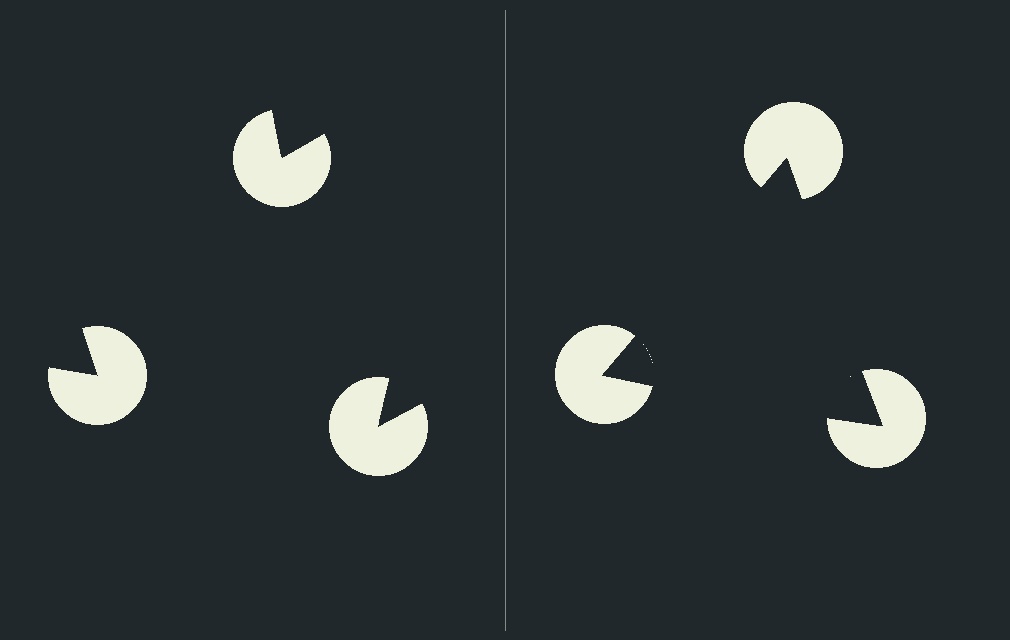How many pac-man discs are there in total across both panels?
6 — 3 on each side.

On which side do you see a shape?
An illusory triangle appears on the right side. On the left side the wedge cuts are rotated, so no coherent shape forms.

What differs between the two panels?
The pac-man discs are positioned identically on both sides; only the wedge orientations differ. On the right they align to a triangle; on the left they are misaligned.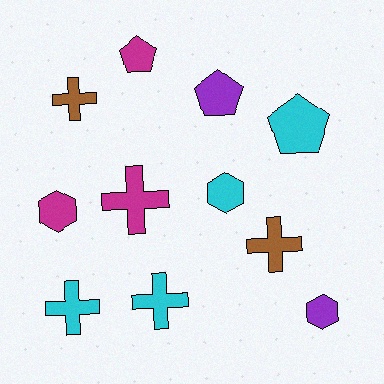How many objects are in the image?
There are 11 objects.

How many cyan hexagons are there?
There is 1 cyan hexagon.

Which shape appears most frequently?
Cross, with 5 objects.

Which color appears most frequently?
Cyan, with 4 objects.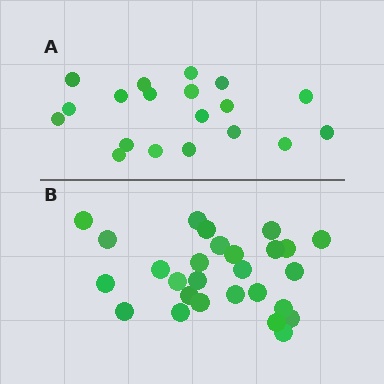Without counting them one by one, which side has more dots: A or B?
Region B (the bottom region) has more dots.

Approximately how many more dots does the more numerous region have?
Region B has roughly 8 or so more dots than region A.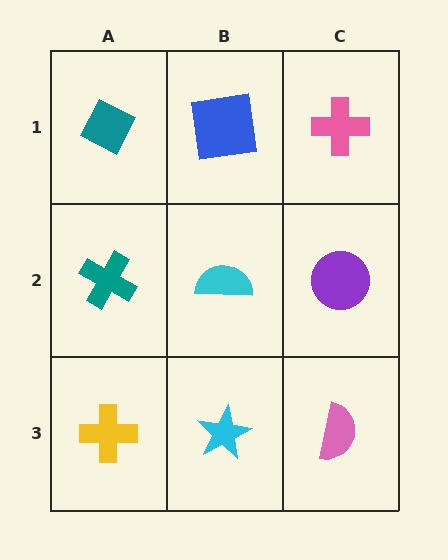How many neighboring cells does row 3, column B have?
3.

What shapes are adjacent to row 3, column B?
A cyan semicircle (row 2, column B), a yellow cross (row 3, column A), a pink semicircle (row 3, column C).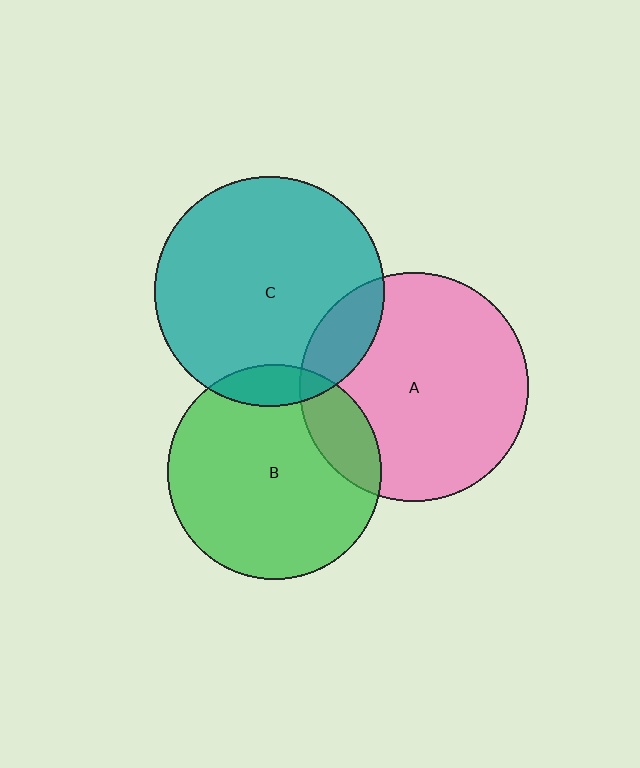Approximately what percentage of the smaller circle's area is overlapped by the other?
Approximately 15%.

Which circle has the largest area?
Circle C (teal).